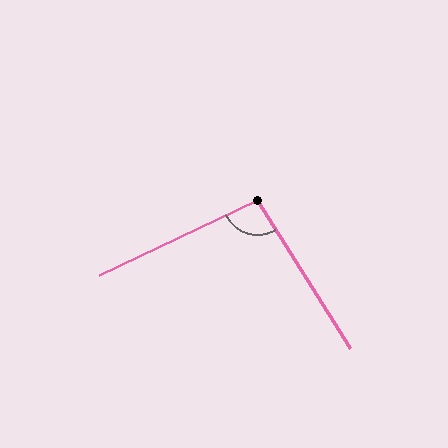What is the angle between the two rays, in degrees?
Approximately 97 degrees.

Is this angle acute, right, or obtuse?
It is obtuse.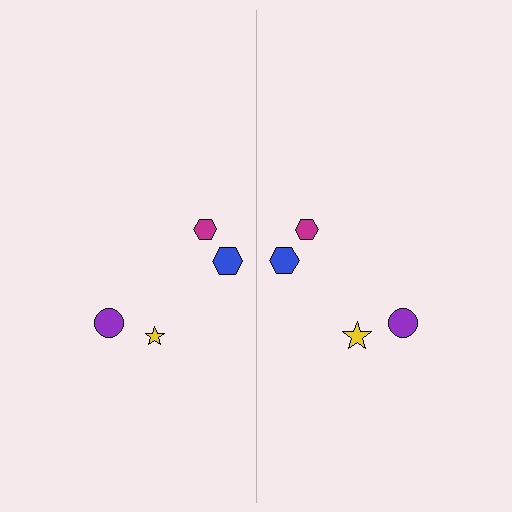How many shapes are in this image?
There are 8 shapes in this image.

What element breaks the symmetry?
The yellow star on the right side has a different size than its mirror counterpart.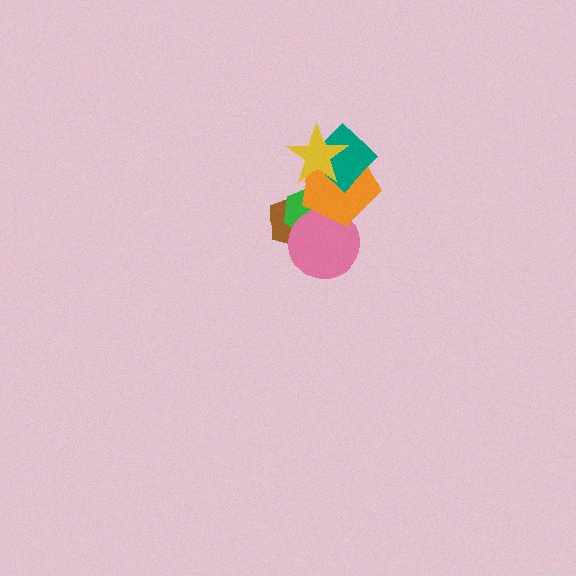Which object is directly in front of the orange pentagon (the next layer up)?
The teal diamond is directly in front of the orange pentagon.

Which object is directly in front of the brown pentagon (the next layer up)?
The green hexagon is directly in front of the brown pentagon.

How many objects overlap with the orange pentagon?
5 objects overlap with the orange pentagon.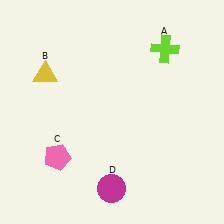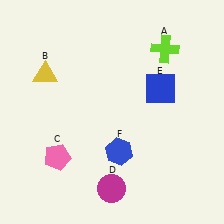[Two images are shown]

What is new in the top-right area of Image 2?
A blue square (E) was added in the top-right area of Image 2.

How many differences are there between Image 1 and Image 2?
There are 2 differences between the two images.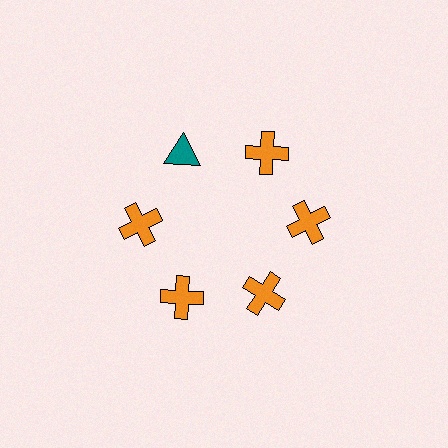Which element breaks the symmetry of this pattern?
The teal triangle at roughly the 11 o'clock position breaks the symmetry. All other shapes are orange crosses.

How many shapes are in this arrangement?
There are 6 shapes arranged in a ring pattern.